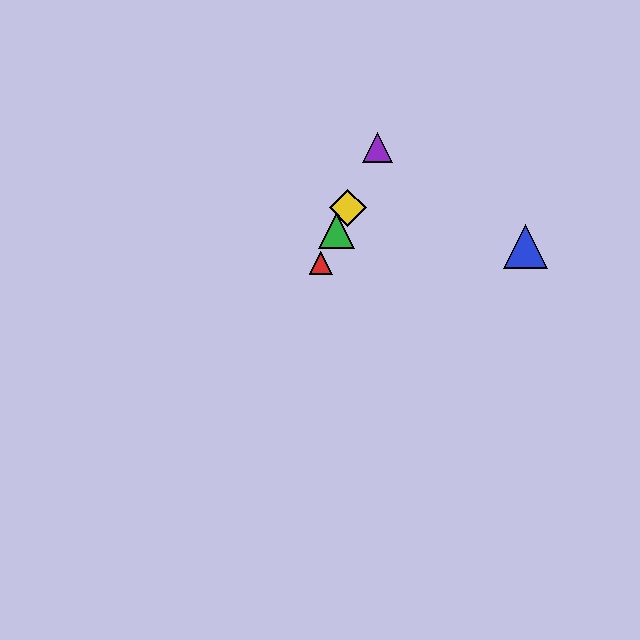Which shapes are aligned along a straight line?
The red triangle, the green triangle, the yellow diamond, the purple triangle are aligned along a straight line.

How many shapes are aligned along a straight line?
4 shapes (the red triangle, the green triangle, the yellow diamond, the purple triangle) are aligned along a straight line.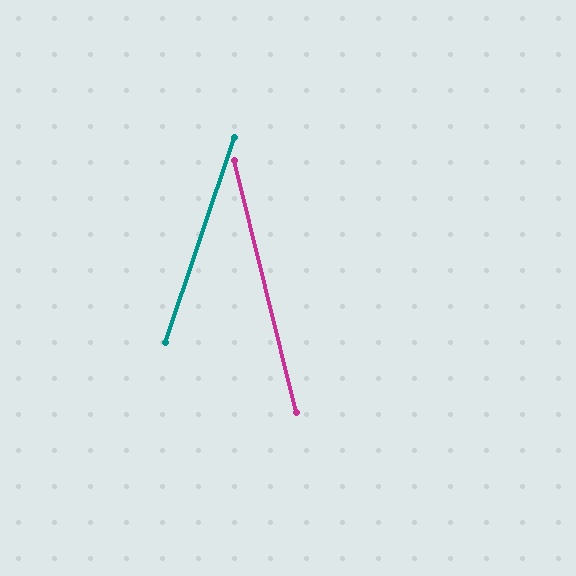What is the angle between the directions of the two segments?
Approximately 32 degrees.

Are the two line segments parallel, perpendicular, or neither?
Neither parallel nor perpendicular — they differ by about 32°.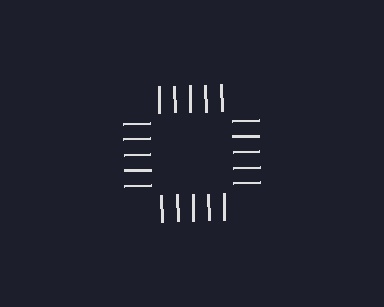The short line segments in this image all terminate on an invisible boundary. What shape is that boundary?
An illusory square — the line segments terminate on its edges but no continuous stroke is drawn.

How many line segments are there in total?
20 — 5 along each of the 4 edges.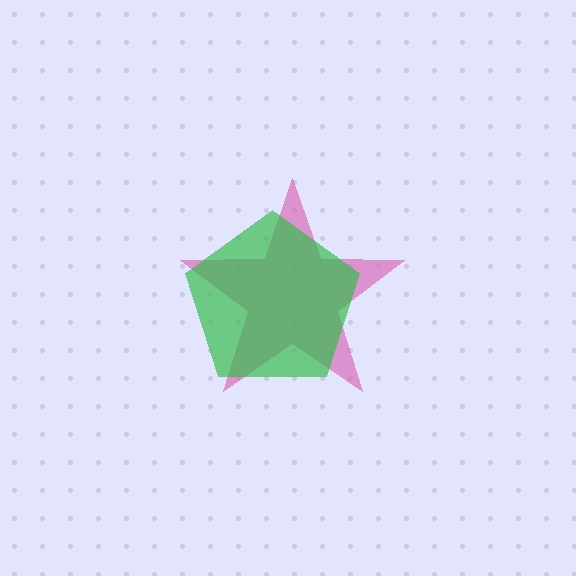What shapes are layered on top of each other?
The layered shapes are: a pink star, a green pentagon.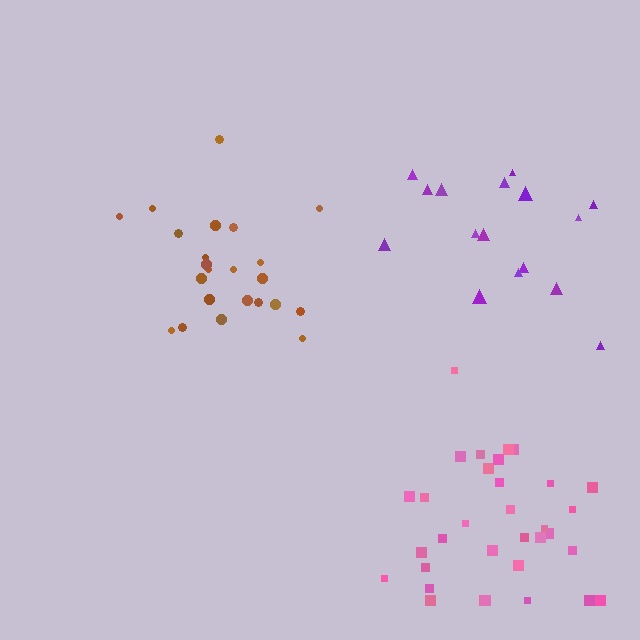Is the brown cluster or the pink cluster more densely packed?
Pink.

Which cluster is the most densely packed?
Pink.